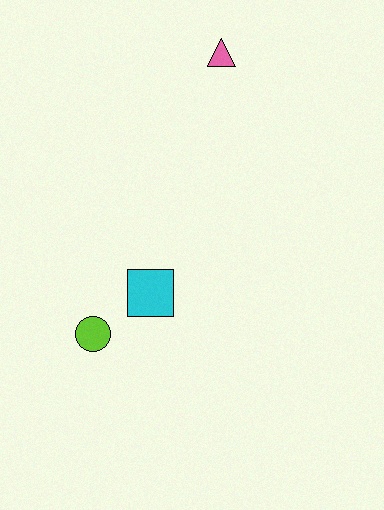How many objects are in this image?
There are 3 objects.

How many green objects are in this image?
There are no green objects.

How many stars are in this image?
There are no stars.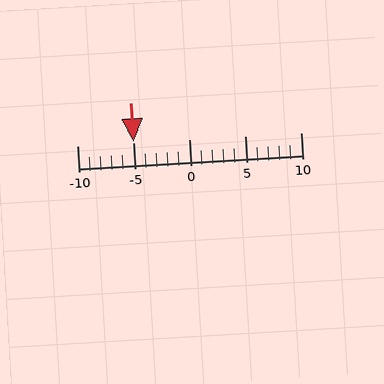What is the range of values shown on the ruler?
The ruler shows values from -10 to 10.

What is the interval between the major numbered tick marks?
The major tick marks are spaced 5 units apart.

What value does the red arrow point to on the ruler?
The red arrow points to approximately -5.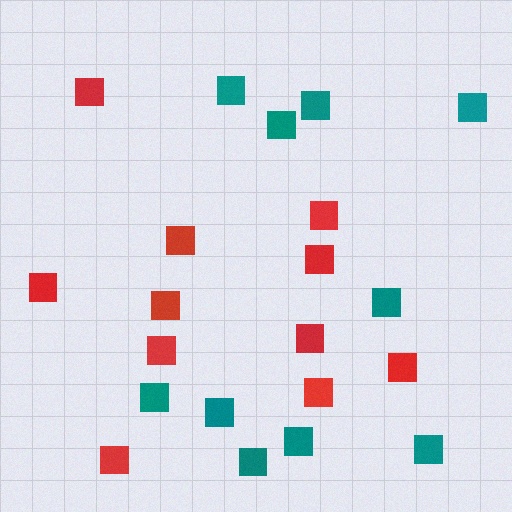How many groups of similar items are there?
There are 2 groups: one group of red squares (11) and one group of teal squares (10).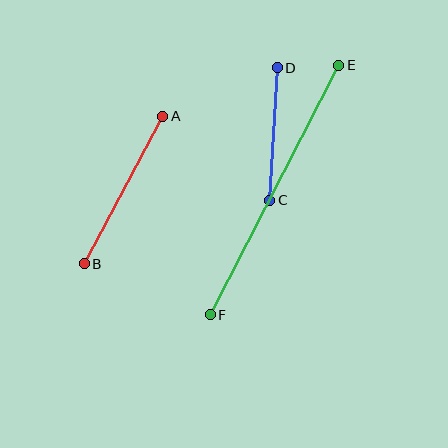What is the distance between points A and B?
The distance is approximately 167 pixels.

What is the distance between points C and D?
The distance is approximately 133 pixels.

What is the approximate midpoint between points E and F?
The midpoint is at approximately (274, 190) pixels.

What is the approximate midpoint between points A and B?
The midpoint is at approximately (124, 190) pixels.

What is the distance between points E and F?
The distance is approximately 281 pixels.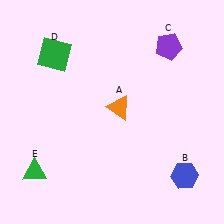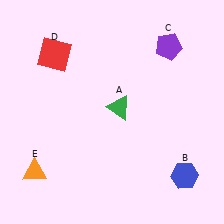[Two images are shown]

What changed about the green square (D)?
In Image 1, D is green. In Image 2, it changed to red.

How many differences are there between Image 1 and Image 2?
There are 3 differences between the two images.